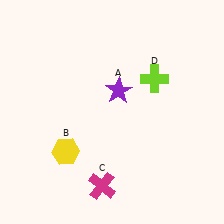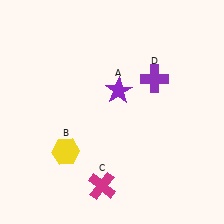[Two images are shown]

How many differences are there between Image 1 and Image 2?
There is 1 difference between the two images.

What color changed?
The cross (D) changed from lime in Image 1 to purple in Image 2.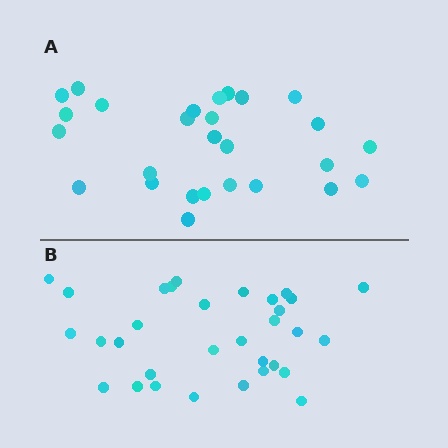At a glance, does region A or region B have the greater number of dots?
Region B (the bottom region) has more dots.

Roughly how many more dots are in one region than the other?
Region B has about 5 more dots than region A.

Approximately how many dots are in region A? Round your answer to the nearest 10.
About 30 dots. (The exact count is 27, which rounds to 30.)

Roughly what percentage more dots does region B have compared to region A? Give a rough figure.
About 20% more.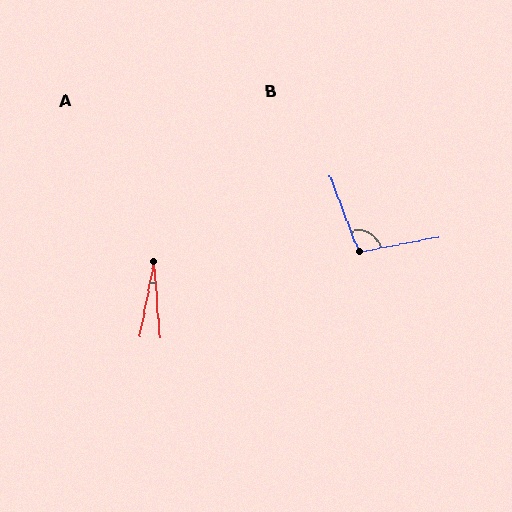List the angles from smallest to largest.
A (15°), B (100°).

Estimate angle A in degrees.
Approximately 15 degrees.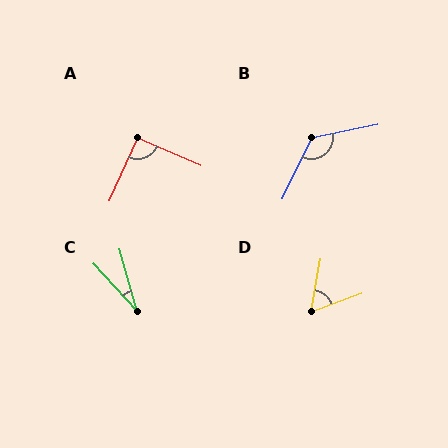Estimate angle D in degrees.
Approximately 59 degrees.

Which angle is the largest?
B, at approximately 127 degrees.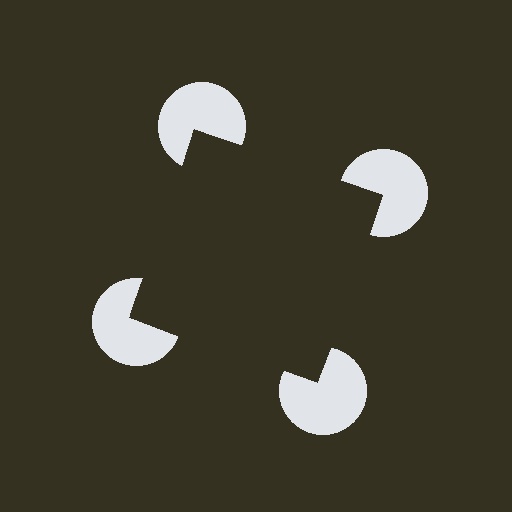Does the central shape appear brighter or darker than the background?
It typically appears slightly darker than the background, even though no actual brightness change is drawn.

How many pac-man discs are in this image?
There are 4 — one at each vertex of the illusory square.